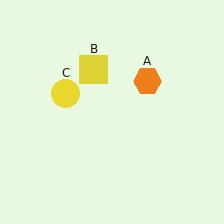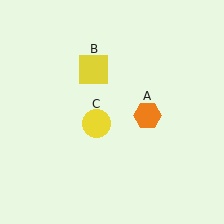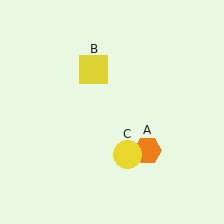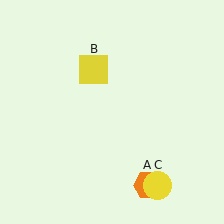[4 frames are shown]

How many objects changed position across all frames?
2 objects changed position: orange hexagon (object A), yellow circle (object C).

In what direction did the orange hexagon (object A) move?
The orange hexagon (object A) moved down.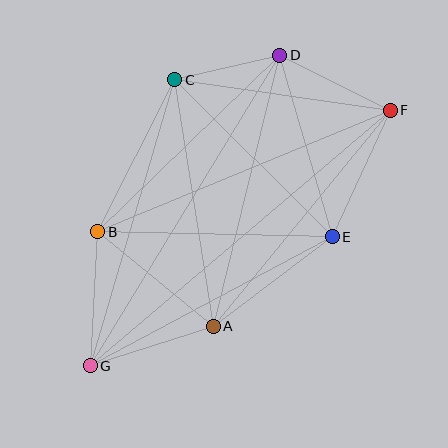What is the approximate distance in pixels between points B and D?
The distance between B and D is approximately 253 pixels.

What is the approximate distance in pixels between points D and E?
The distance between D and E is approximately 189 pixels.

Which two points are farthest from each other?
Points F and G are farthest from each other.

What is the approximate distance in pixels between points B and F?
The distance between B and F is approximately 317 pixels.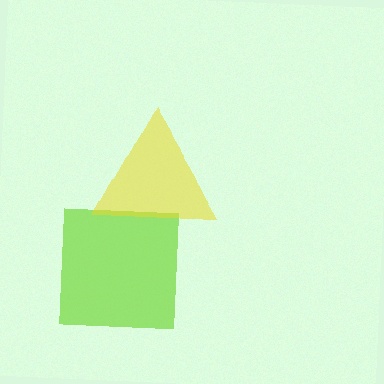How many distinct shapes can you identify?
There are 2 distinct shapes: a lime square, a yellow triangle.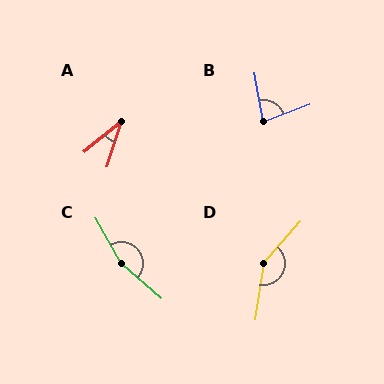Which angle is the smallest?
A, at approximately 34 degrees.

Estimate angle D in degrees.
Approximately 147 degrees.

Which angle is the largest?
C, at approximately 160 degrees.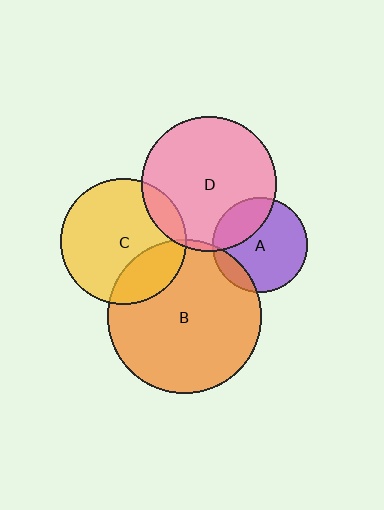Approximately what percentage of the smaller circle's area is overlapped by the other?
Approximately 30%.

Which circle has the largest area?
Circle B (orange).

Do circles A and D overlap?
Yes.